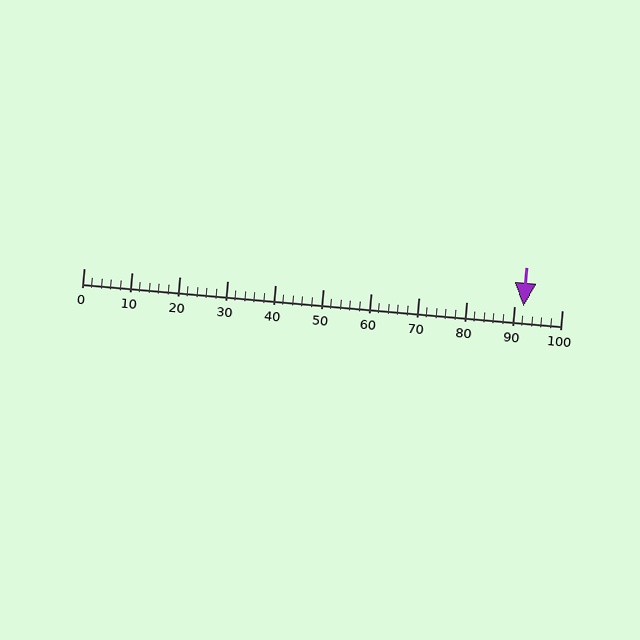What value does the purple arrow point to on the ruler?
The purple arrow points to approximately 92.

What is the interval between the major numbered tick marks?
The major tick marks are spaced 10 units apart.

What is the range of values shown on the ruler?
The ruler shows values from 0 to 100.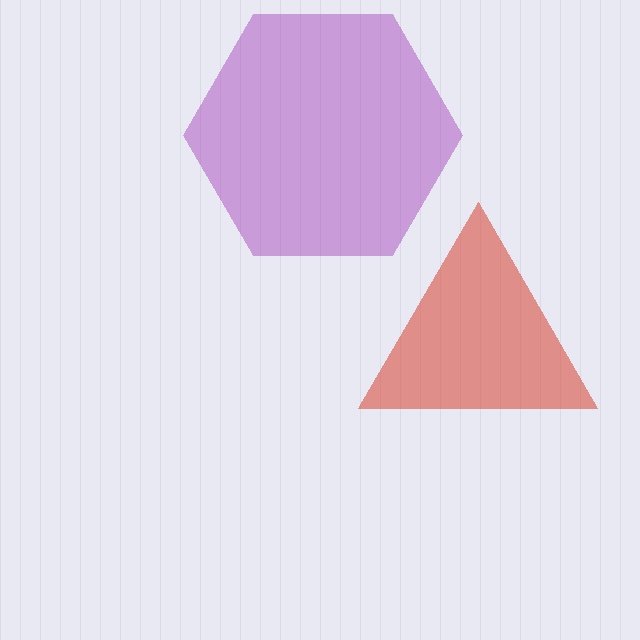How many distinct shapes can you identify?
There are 2 distinct shapes: a purple hexagon, a red triangle.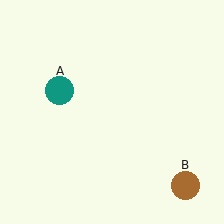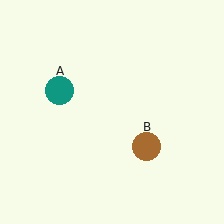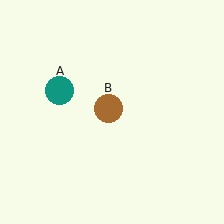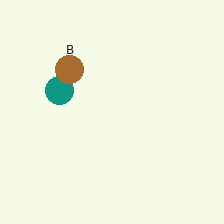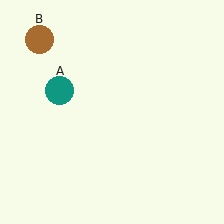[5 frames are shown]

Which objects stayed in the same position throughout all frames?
Teal circle (object A) remained stationary.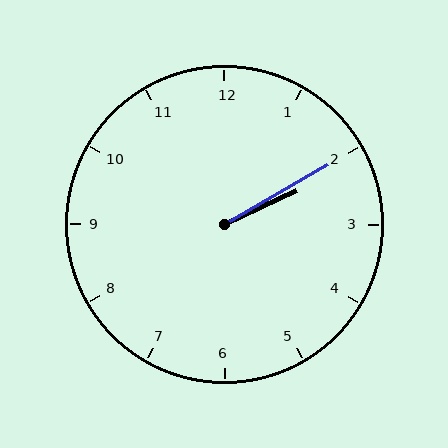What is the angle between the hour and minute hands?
Approximately 5 degrees.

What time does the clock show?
2:10.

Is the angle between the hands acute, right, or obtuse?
It is acute.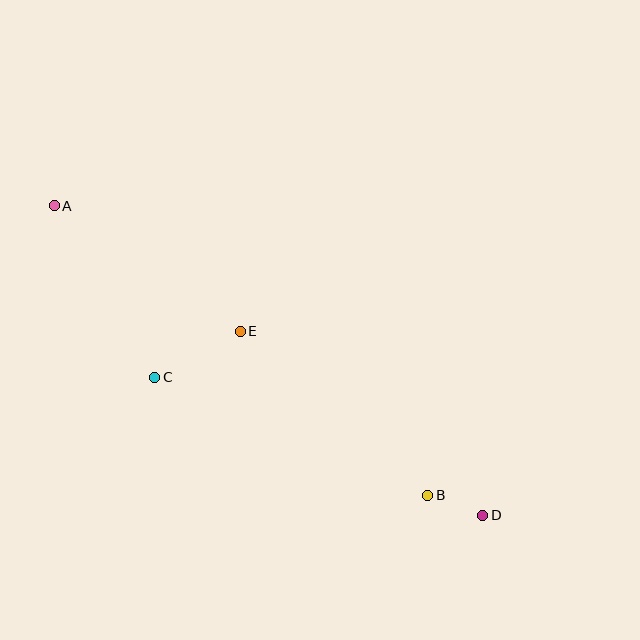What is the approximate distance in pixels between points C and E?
The distance between C and E is approximately 97 pixels.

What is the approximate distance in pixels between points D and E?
The distance between D and E is approximately 304 pixels.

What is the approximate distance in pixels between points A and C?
The distance between A and C is approximately 199 pixels.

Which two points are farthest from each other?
Points A and D are farthest from each other.